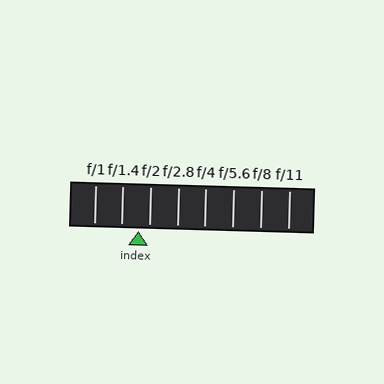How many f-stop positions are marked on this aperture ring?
There are 8 f-stop positions marked.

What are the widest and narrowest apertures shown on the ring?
The widest aperture shown is f/1 and the narrowest is f/11.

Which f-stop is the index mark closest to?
The index mark is closest to f/2.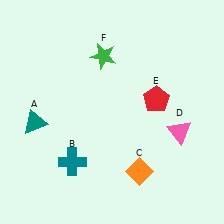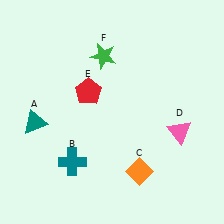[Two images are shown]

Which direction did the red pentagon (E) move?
The red pentagon (E) moved left.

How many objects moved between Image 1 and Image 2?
1 object moved between the two images.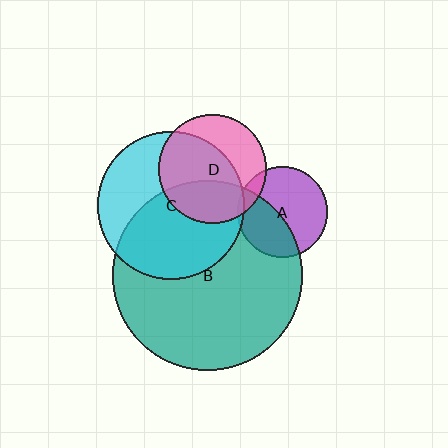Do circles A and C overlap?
Yes.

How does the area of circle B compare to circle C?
Approximately 1.7 times.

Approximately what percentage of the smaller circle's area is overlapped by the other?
Approximately 5%.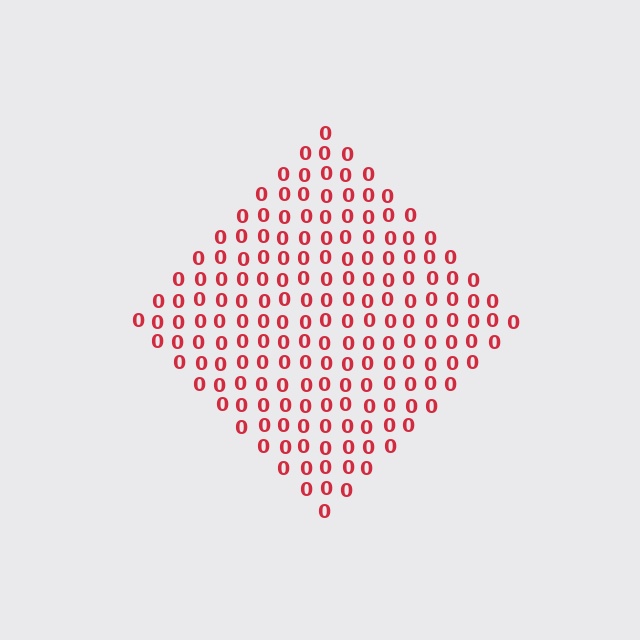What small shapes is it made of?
It is made of small digit 0's.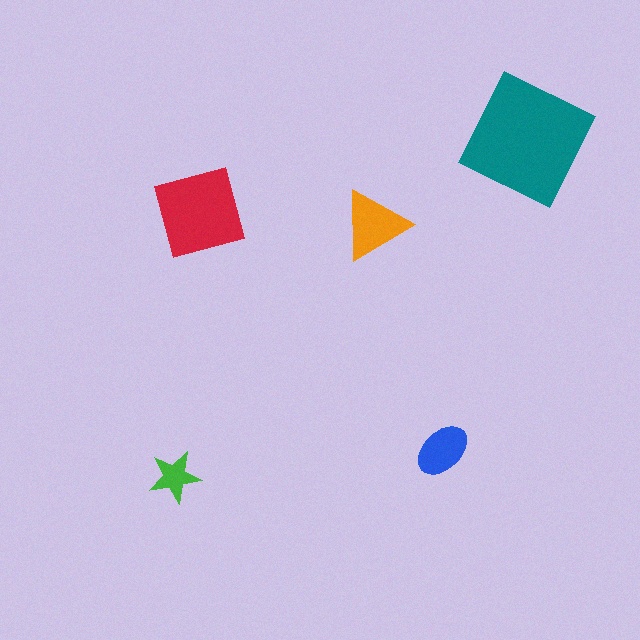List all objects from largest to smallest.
The teal square, the red diamond, the orange triangle, the blue ellipse, the green star.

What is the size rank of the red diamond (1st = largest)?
2nd.